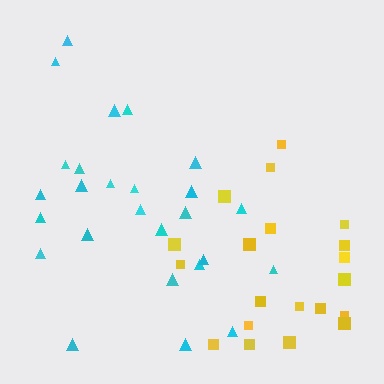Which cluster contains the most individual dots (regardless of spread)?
Cyan (26).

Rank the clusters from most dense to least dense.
cyan, yellow.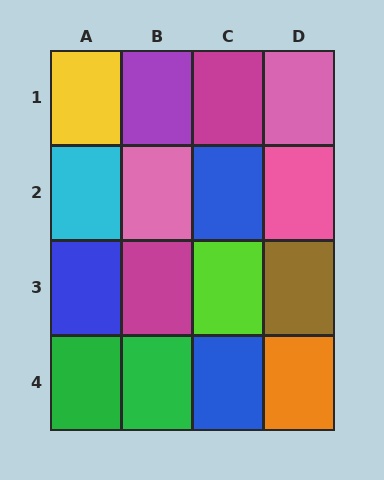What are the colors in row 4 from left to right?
Green, green, blue, orange.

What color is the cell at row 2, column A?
Cyan.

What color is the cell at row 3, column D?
Brown.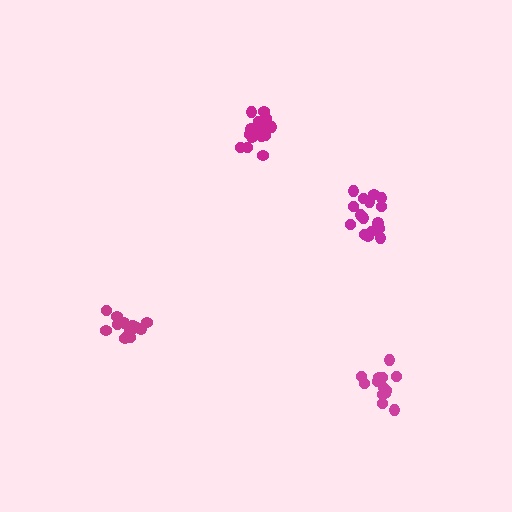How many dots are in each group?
Group 1: 17 dots, Group 2: 15 dots, Group 3: 13 dots, Group 4: 18 dots (63 total).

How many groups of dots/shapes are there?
There are 4 groups.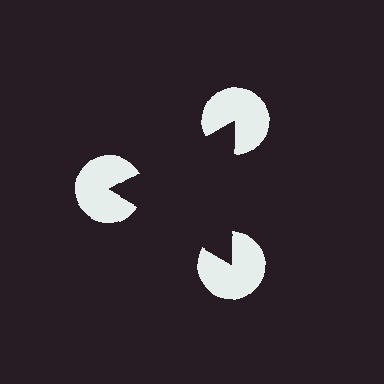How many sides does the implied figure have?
3 sides.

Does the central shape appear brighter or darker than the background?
It typically appears slightly darker than the background, even though no actual brightness change is drawn.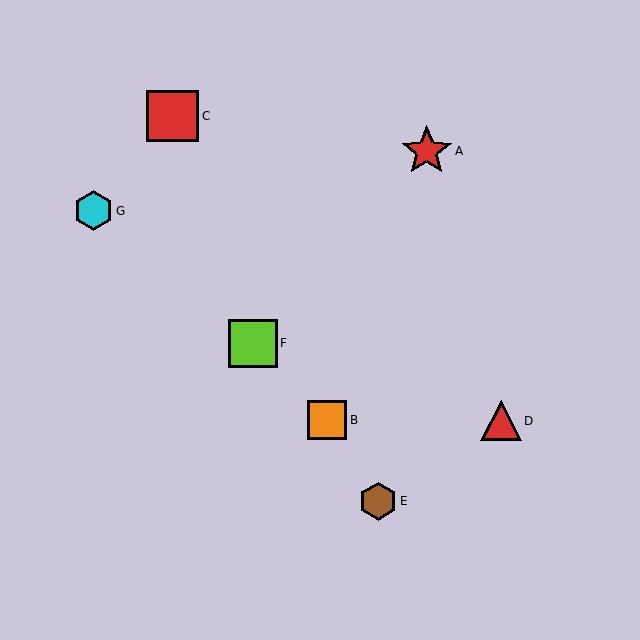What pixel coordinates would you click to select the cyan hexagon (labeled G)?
Click at (94, 211) to select the cyan hexagon G.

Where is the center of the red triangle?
The center of the red triangle is at (501, 421).